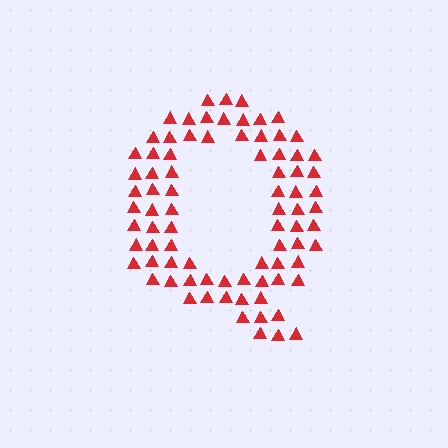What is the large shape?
The large shape is the letter Q.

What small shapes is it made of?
It is made of small triangles.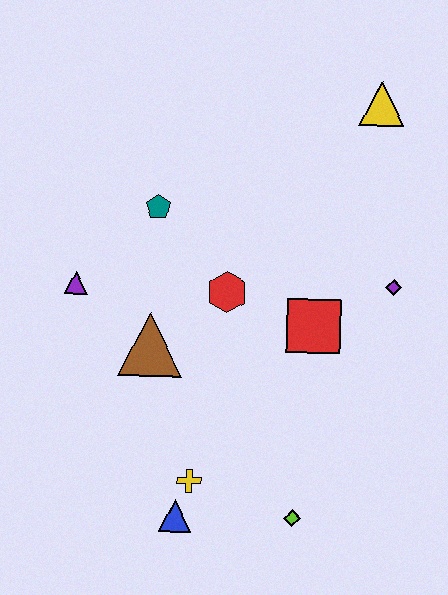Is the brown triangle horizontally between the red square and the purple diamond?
No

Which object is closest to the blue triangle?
The yellow cross is closest to the blue triangle.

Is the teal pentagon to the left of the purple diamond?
Yes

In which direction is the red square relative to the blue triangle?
The red square is above the blue triangle.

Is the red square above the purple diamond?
No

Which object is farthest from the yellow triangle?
The blue triangle is farthest from the yellow triangle.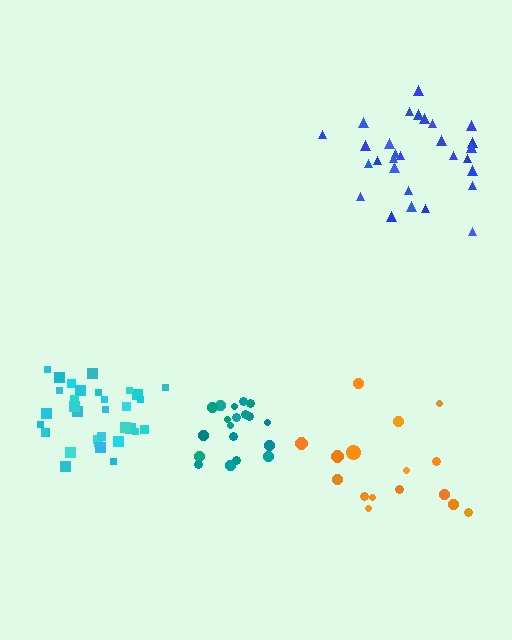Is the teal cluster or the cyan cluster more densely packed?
Cyan.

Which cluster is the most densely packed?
Cyan.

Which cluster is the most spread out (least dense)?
Orange.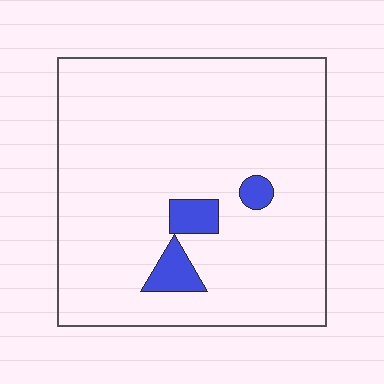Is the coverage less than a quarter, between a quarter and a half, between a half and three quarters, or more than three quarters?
Less than a quarter.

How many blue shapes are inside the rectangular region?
3.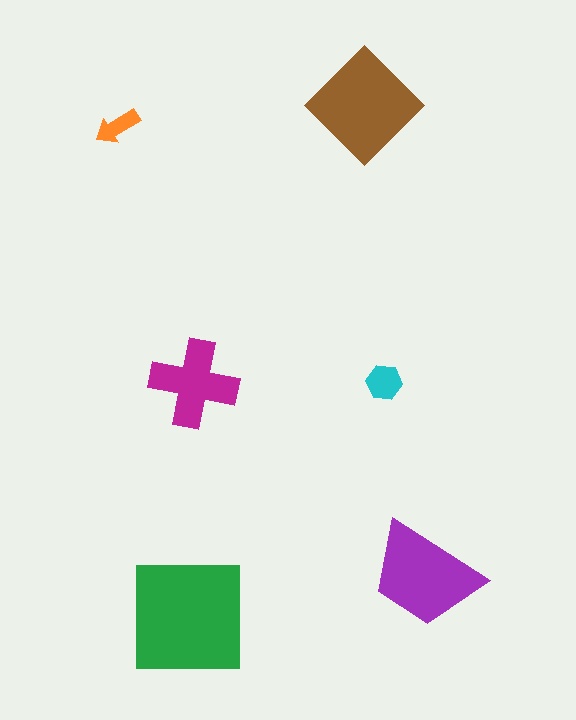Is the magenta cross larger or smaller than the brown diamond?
Smaller.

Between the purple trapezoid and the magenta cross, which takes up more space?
The purple trapezoid.